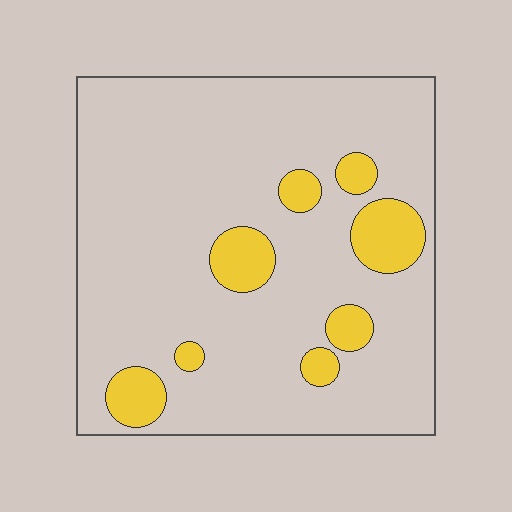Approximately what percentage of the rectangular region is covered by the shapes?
Approximately 15%.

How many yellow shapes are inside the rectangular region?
8.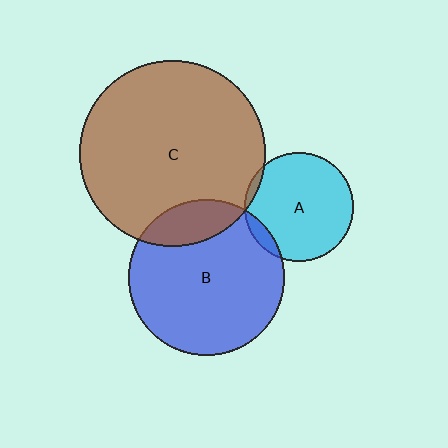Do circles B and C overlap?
Yes.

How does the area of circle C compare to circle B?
Approximately 1.4 times.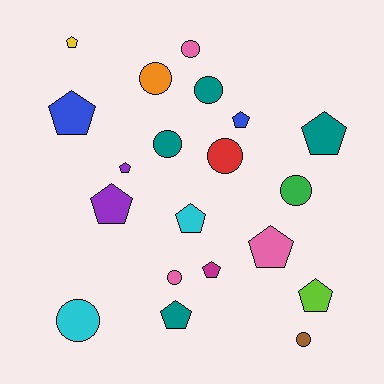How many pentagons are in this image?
There are 11 pentagons.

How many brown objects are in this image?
There is 1 brown object.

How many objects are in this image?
There are 20 objects.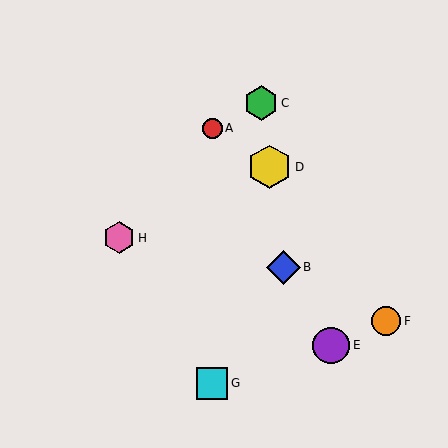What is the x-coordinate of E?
Object E is at x≈331.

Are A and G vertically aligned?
Yes, both are at x≈212.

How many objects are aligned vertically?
2 objects (A, G) are aligned vertically.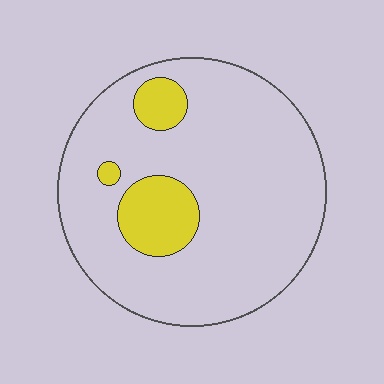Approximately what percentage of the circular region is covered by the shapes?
Approximately 15%.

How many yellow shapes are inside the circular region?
3.